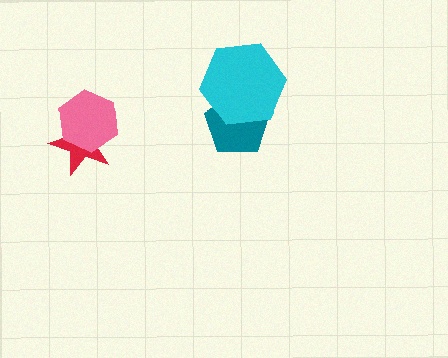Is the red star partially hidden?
Yes, it is partially covered by another shape.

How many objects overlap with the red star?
1 object overlaps with the red star.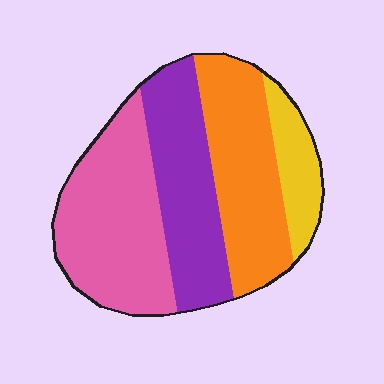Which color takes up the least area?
Yellow, at roughly 10%.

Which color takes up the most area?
Pink, at roughly 35%.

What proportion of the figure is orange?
Orange covers about 30% of the figure.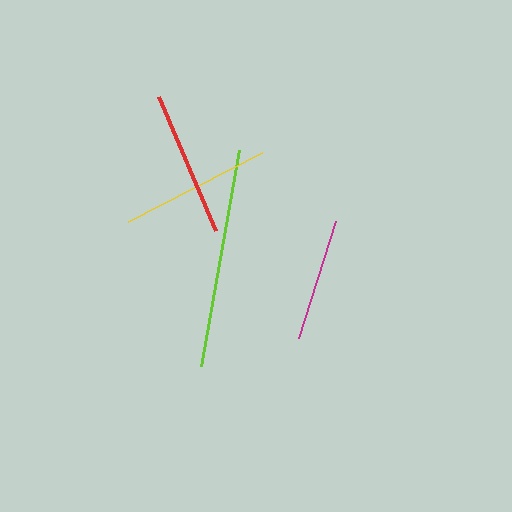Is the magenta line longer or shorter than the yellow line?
The yellow line is longer than the magenta line.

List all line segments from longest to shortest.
From longest to shortest: lime, yellow, red, magenta.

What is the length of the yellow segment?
The yellow segment is approximately 150 pixels long.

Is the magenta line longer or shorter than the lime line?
The lime line is longer than the magenta line.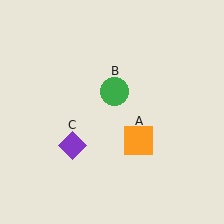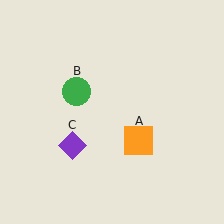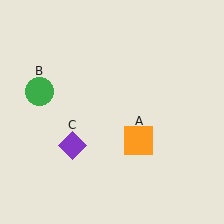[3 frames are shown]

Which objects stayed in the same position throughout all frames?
Orange square (object A) and purple diamond (object C) remained stationary.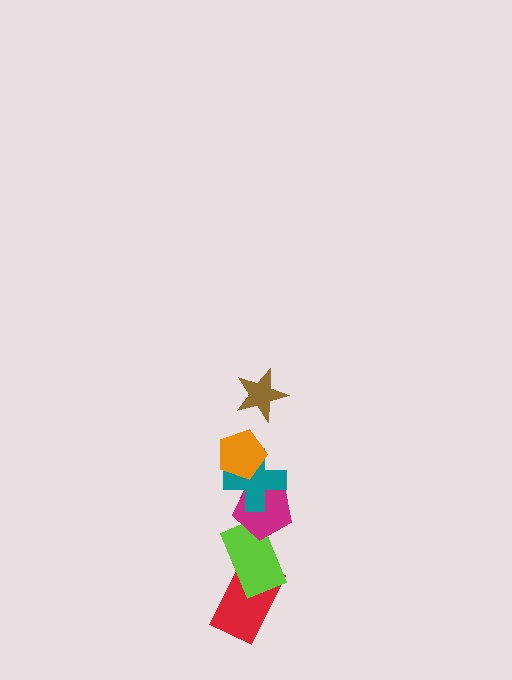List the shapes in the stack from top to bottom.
From top to bottom: the brown star, the orange pentagon, the teal cross, the magenta pentagon, the lime rectangle, the red rectangle.